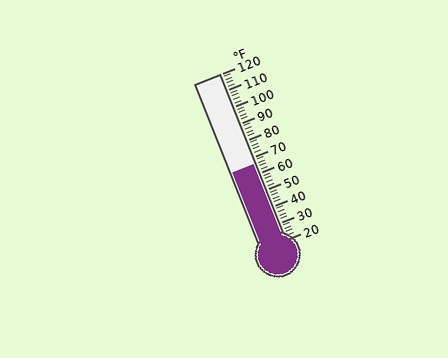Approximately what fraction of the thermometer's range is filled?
The thermometer is filled to approximately 45% of its range.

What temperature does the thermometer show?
The thermometer shows approximately 66°F.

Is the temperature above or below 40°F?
The temperature is above 40°F.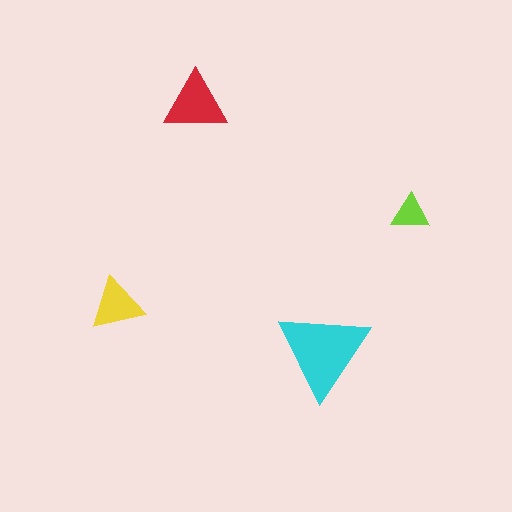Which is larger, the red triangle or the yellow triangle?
The red one.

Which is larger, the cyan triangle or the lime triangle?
The cyan one.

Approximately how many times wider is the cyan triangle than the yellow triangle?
About 1.5 times wider.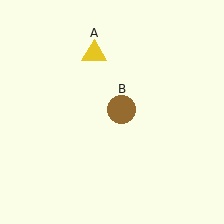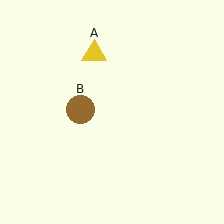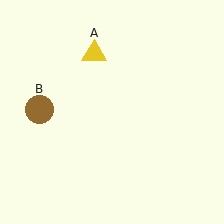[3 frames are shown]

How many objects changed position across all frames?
1 object changed position: brown circle (object B).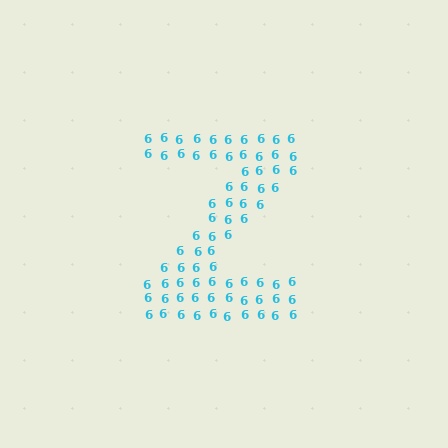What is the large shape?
The large shape is the letter Z.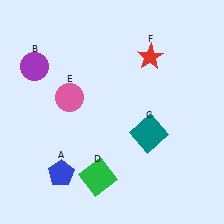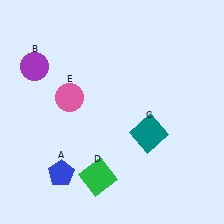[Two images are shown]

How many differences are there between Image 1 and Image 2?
There is 1 difference between the two images.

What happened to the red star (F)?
The red star (F) was removed in Image 2. It was in the top-right area of Image 1.